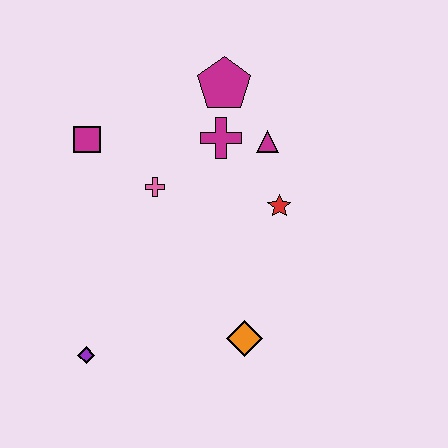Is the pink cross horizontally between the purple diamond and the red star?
Yes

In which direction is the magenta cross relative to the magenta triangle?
The magenta cross is to the left of the magenta triangle.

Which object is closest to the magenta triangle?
The magenta cross is closest to the magenta triangle.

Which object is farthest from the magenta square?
The orange diamond is farthest from the magenta square.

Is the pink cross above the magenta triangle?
No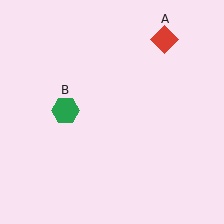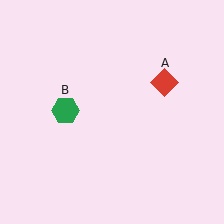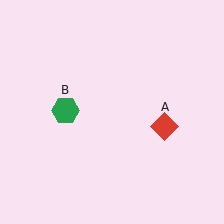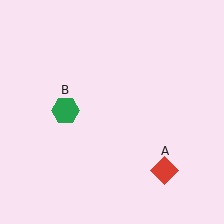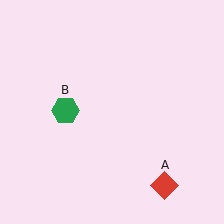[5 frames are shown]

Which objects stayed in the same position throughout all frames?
Green hexagon (object B) remained stationary.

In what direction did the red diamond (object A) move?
The red diamond (object A) moved down.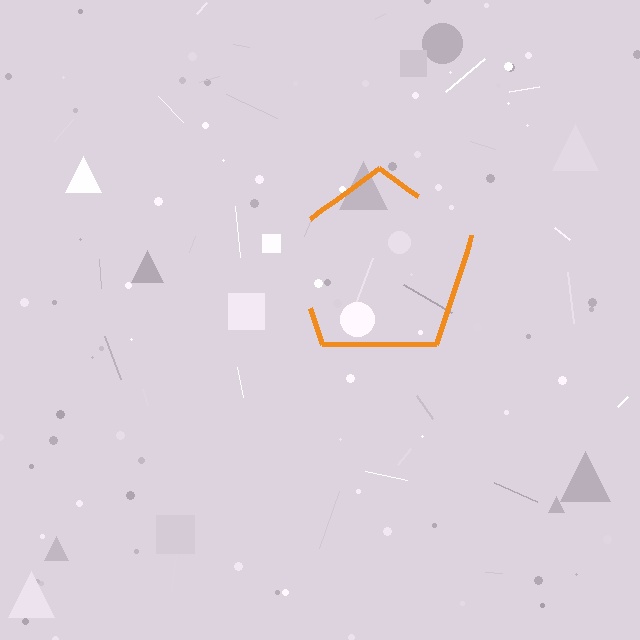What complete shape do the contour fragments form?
The contour fragments form a pentagon.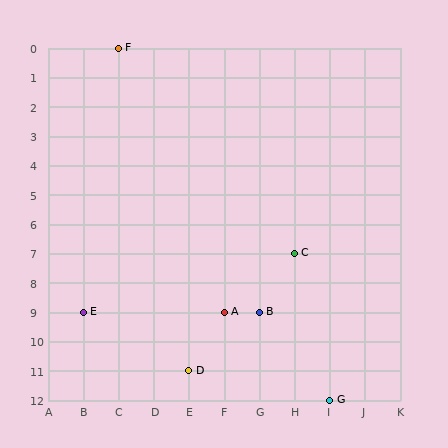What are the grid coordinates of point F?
Point F is at grid coordinates (C, 0).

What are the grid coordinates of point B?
Point B is at grid coordinates (G, 9).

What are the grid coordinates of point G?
Point G is at grid coordinates (I, 12).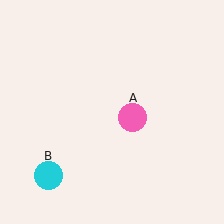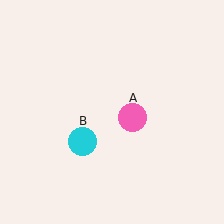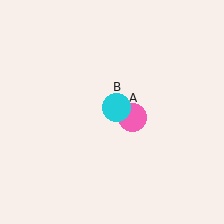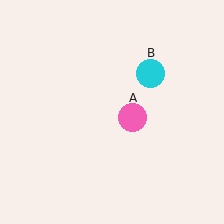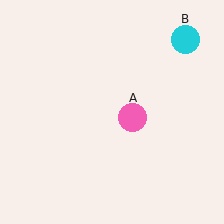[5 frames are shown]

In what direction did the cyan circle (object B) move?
The cyan circle (object B) moved up and to the right.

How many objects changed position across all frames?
1 object changed position: cyan circle (object B).